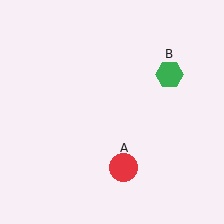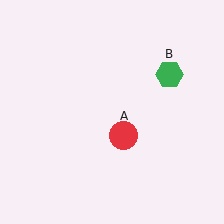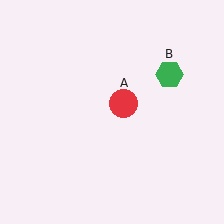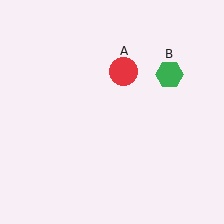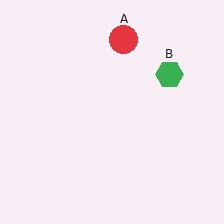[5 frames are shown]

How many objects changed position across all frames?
1 object changed position: red circle (object A).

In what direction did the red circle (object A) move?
The red circle (object A) moved up.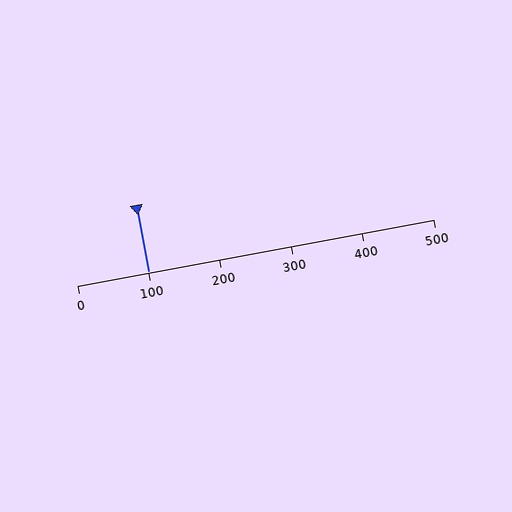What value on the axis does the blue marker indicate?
The marker indicates approximately 100.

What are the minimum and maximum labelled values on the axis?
The axis runs from 0 to 500.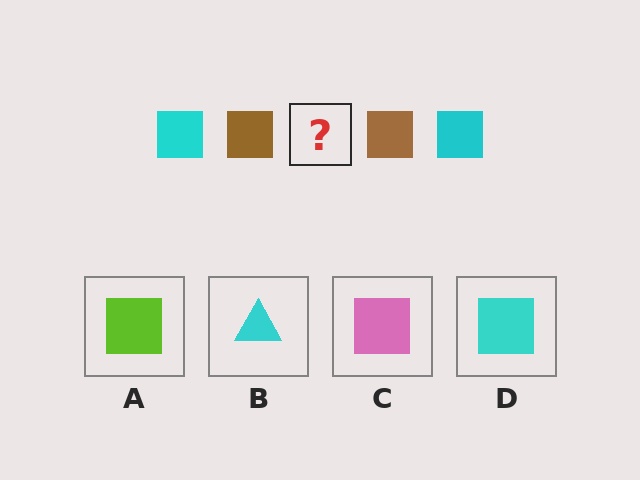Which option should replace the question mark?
Option D.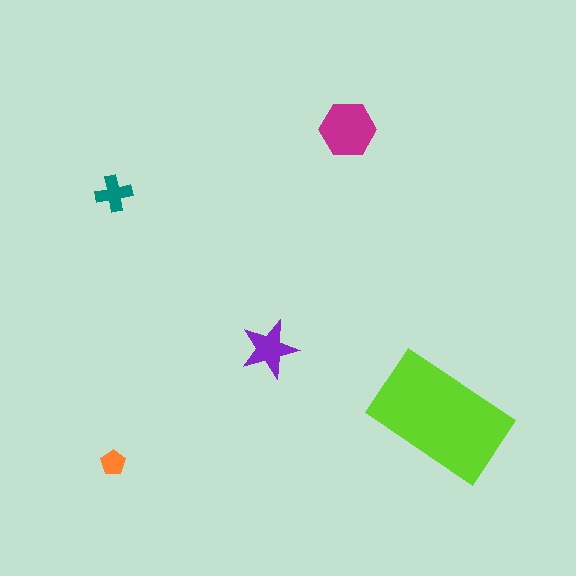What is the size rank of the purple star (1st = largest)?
3rd.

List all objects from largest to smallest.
The lime rectangle, the magenta hexagon, the purple star, the teal cross, the orange pentagon.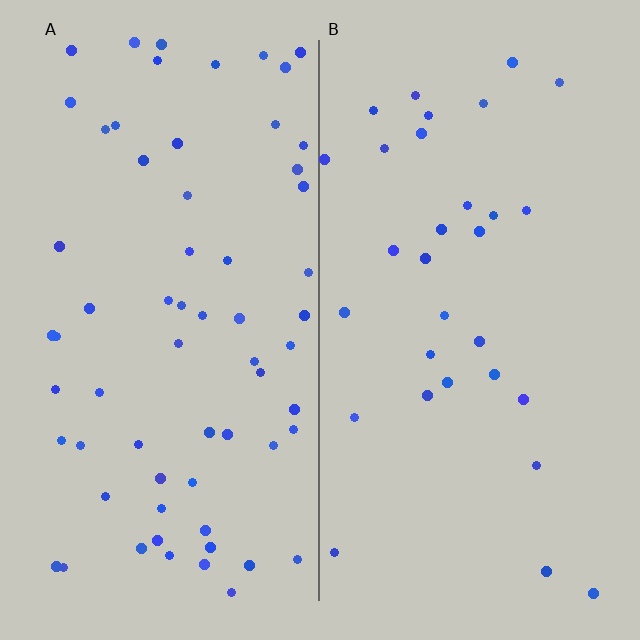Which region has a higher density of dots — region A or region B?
A (the left).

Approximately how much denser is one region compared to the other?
Approximately 2.1× — region A over region B.